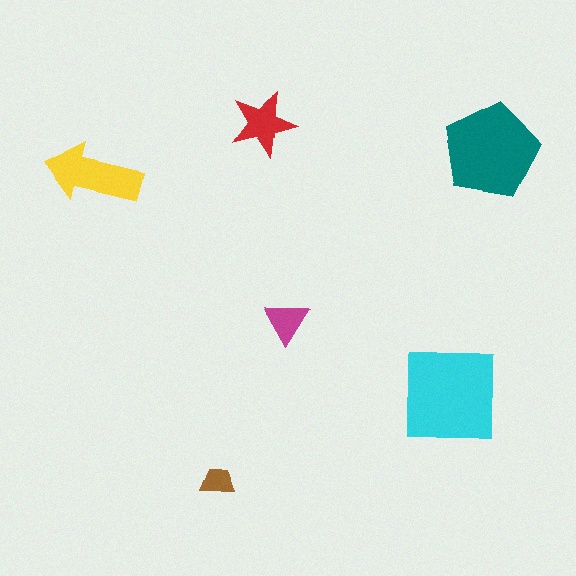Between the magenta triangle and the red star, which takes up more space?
The red star.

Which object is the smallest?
The brown trapezoid.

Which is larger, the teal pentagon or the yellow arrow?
The teal pentagon.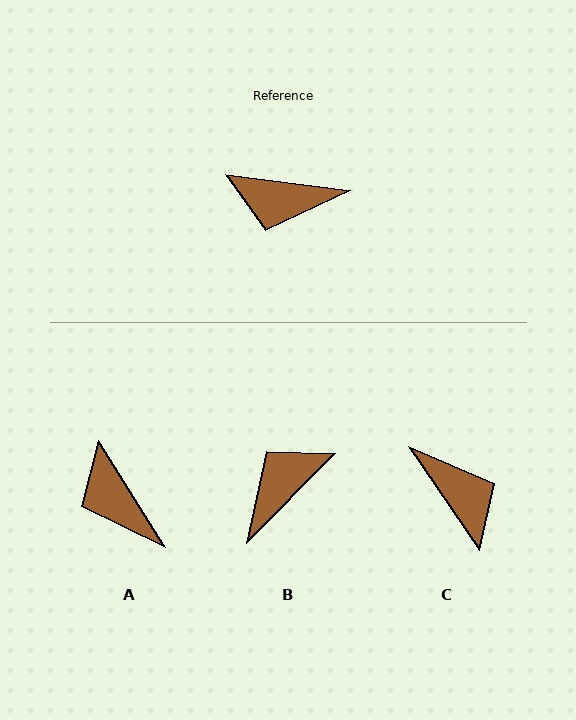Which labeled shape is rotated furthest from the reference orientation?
C, about 132 degrees away.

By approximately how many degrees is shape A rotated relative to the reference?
Approximately 51 degrees clockwise.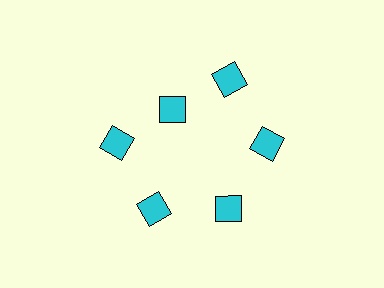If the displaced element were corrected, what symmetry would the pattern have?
It would have 6-fold rotational symmetry — the pattern would map onto itself every 60 degrees.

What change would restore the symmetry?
The symmetry would be restored by moving it outward, back onto the ring so that all 6 diamonds sit at equal angles and equal distance from the center.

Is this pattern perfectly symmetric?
No. The 6 cyan diamonds are arranged in a ring, but one element near the 11 o'clock position is pulled inward toward the center, breaking the 6-fold rotational symmetry.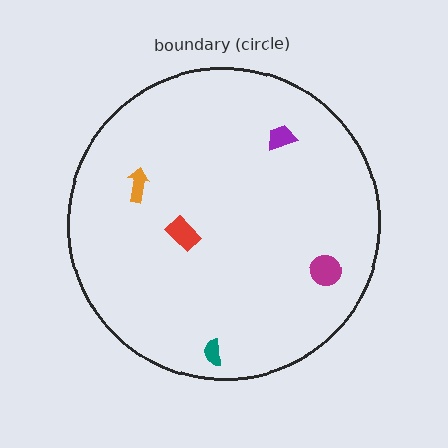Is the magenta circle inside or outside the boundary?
Inside.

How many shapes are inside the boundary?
5 inside, 0 outside.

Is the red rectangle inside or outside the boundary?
Inside.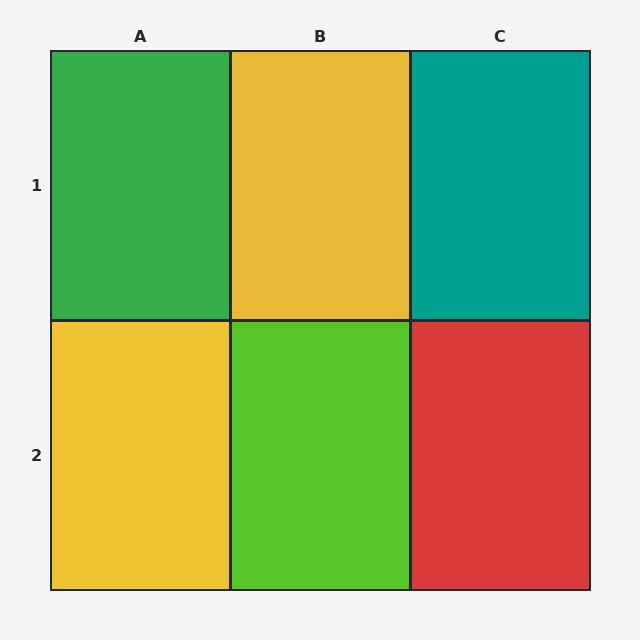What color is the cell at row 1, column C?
Teal.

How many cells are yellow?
2 cells are yellow.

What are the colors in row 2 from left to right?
Yellow, lime, red.